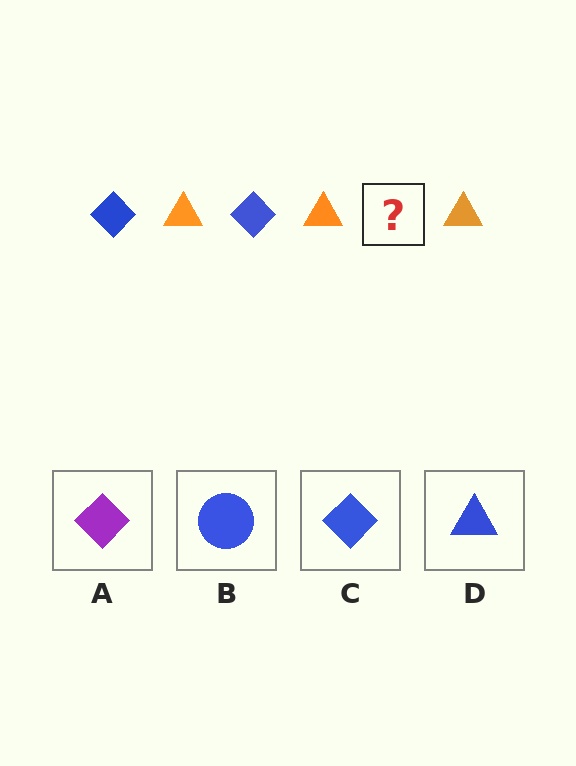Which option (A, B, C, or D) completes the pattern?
C.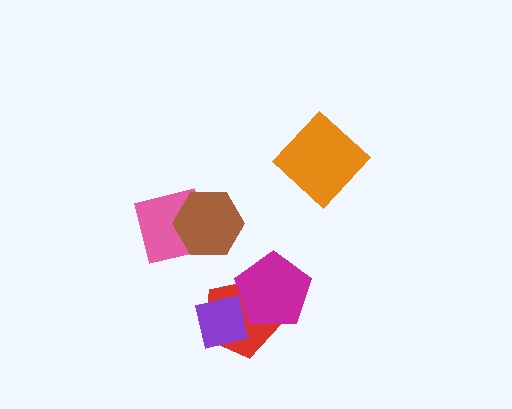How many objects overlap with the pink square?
1 object overlaps with the pink square.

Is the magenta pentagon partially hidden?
Yes, it is partially covered by another shape.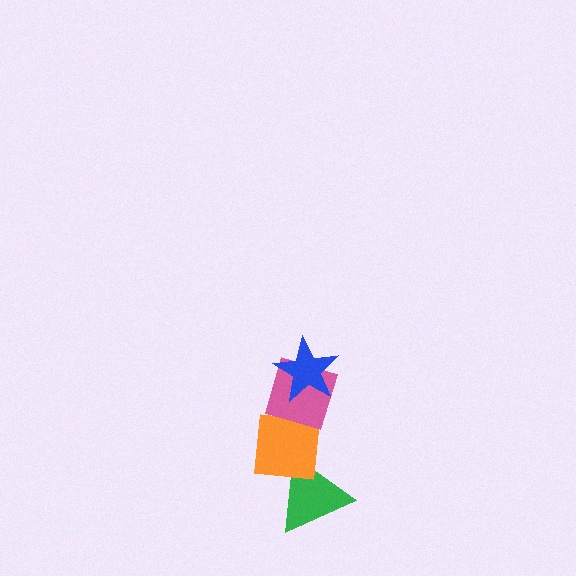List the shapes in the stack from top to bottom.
From top to bottom: the blue star, the pink diamond, the orange square, the green triangle.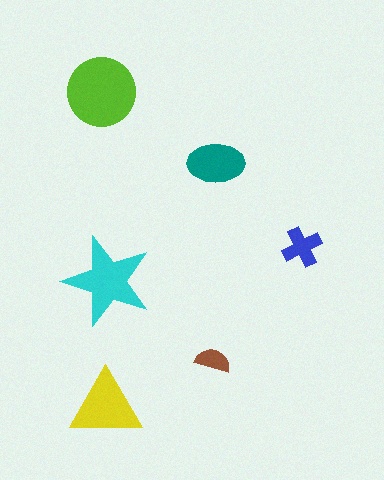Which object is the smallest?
The brown semicircle.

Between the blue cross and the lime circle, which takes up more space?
The lime circle.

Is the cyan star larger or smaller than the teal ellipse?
Larger.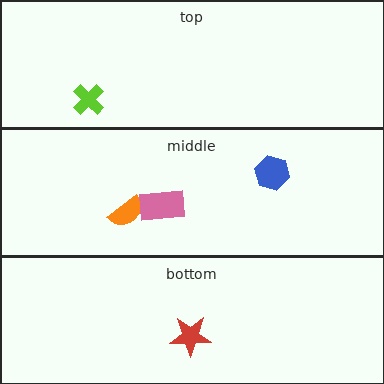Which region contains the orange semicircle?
The middle region.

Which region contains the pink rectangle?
The middle region.